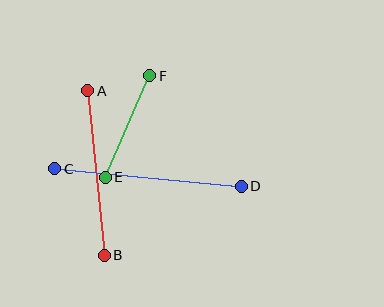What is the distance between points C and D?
The distance is approximately 187 pixels.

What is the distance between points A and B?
The distance is approximately 166 pixels.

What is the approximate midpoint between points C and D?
The midpoint is at approximately (148, 177) pixels.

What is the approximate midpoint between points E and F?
The midpoint is at approximately (128, 126) pixels.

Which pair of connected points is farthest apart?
Points C and D are farthest apart.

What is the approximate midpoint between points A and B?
The midpoint is at approximately (96, 173) pixels.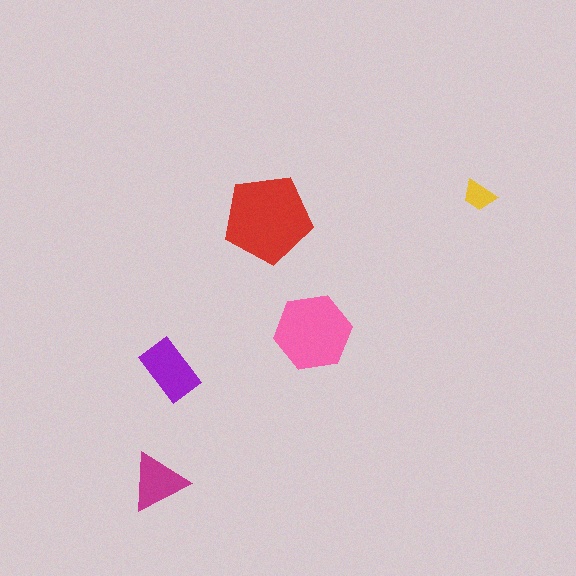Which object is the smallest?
The yellow trapezoid.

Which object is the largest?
The red pentagon.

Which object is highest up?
The yellow trapezoid is topmost.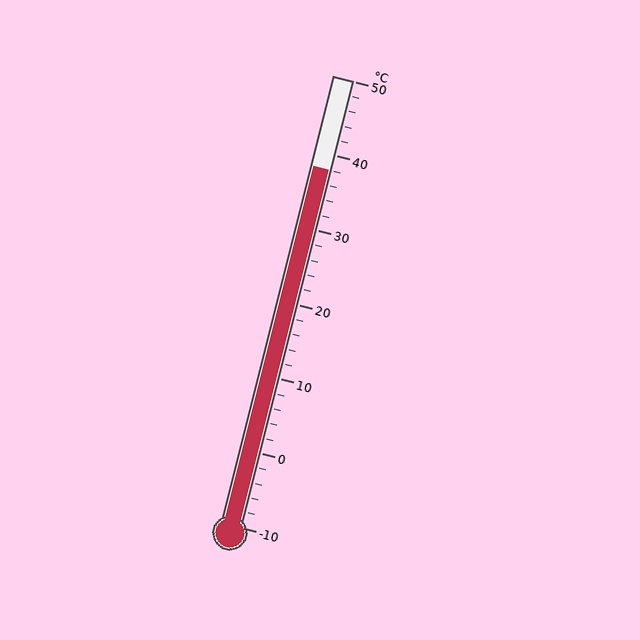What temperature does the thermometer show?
The thermometer shows approximately 38°C.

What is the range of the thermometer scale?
The thermometer scale ranges from -10°C to 50°C.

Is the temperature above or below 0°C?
The temperature is above 0°C.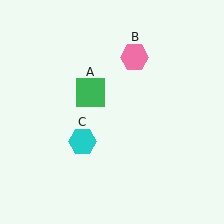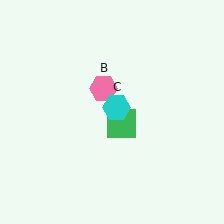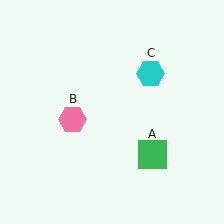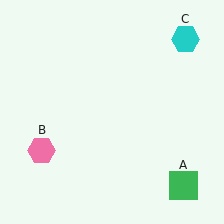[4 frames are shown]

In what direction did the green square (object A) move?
The green square (object A) moved down and to the right.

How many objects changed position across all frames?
3 objects changed position: green square (object A), pink hexagon (object B), cyan hexagon (object C).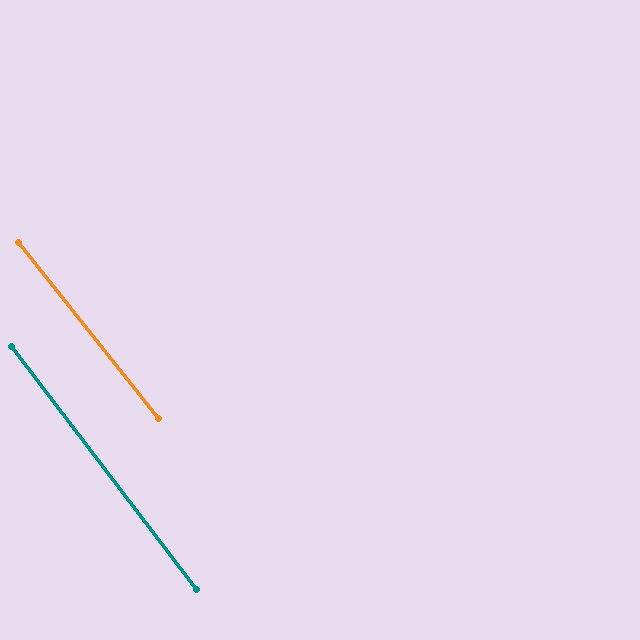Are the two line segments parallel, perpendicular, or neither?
Parallel — their directions differ by only 0.9°.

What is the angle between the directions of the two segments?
Approximately 1 degree.